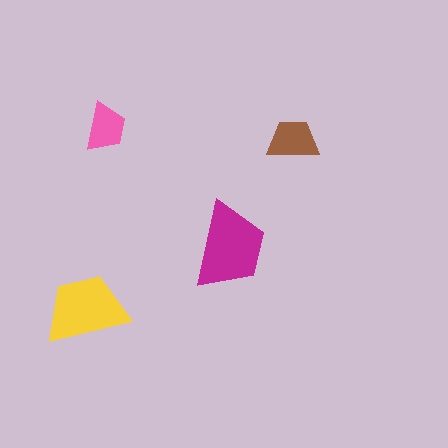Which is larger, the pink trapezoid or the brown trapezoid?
The brown one.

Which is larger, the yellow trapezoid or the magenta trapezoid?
The magenta one.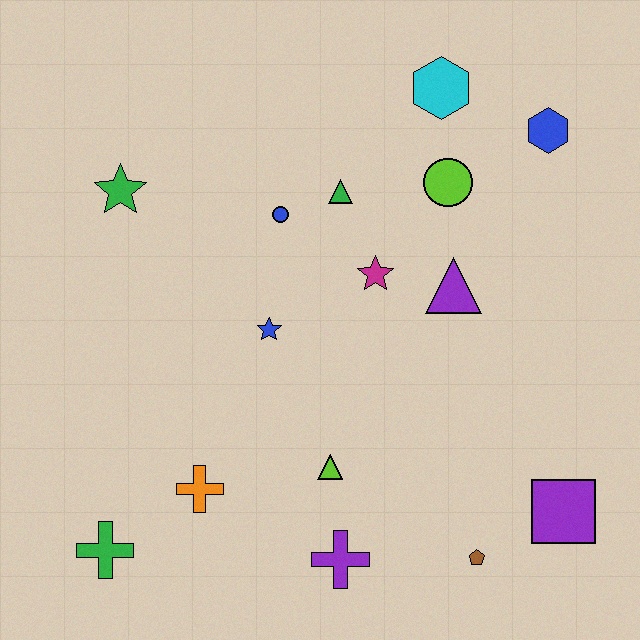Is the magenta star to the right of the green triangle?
Yes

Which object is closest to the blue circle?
The green triangle is closest to the blue circle.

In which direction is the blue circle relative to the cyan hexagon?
The blue circle is to the left of the cyan hexagon.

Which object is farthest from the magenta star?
The green cross is farthest from the magenta star.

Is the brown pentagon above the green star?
No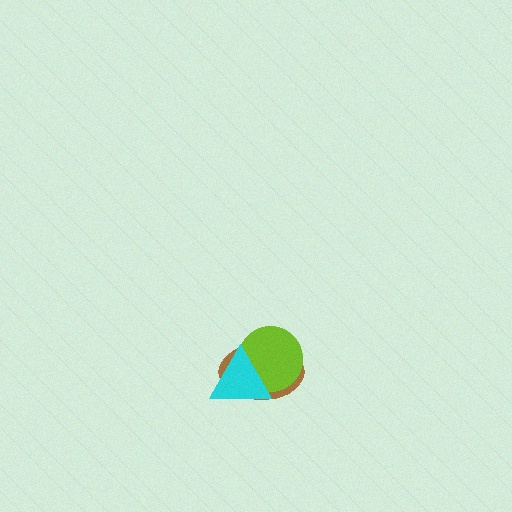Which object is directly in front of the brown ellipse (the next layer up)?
The lime circle is directly in front of the brown ellipse.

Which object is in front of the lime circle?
The cyan triangle is in front of the lime circle.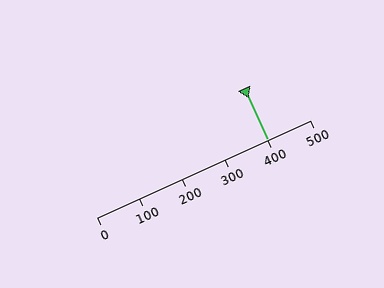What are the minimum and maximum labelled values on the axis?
The axis runs from 0 to 500.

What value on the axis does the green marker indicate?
The marker indicates approximately 400.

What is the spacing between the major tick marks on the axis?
The major ticks are spaced 100 apart.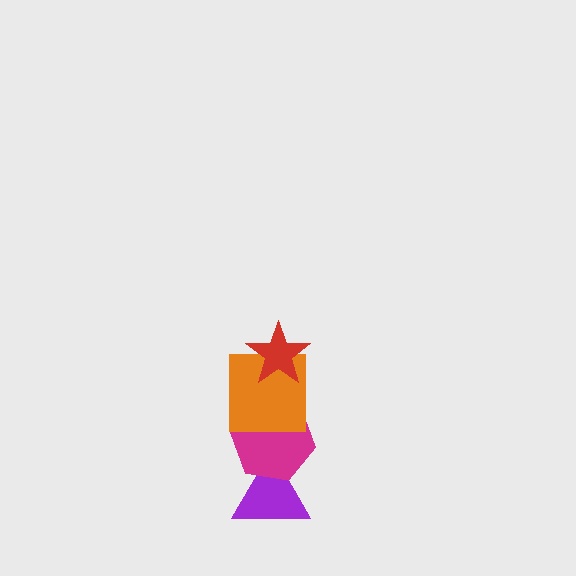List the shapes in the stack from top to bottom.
From top to bottom: the red star, the orange square, the magenta hexagon, the purple triangle.